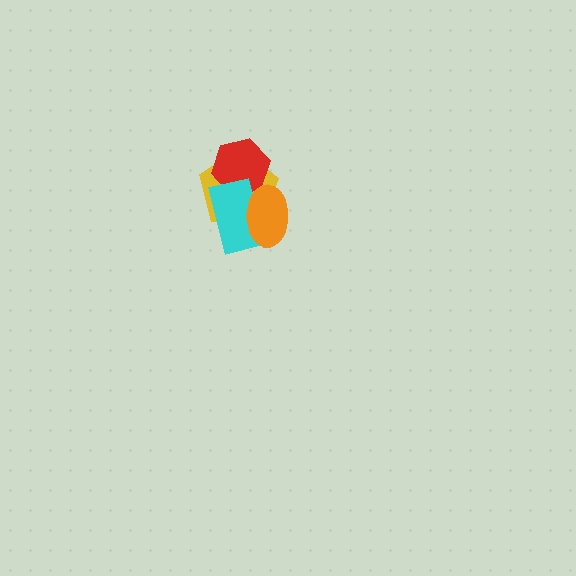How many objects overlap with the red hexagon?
2 objects overlap with the red hexagon.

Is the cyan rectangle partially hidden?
Yes, it is partially covered by another shape.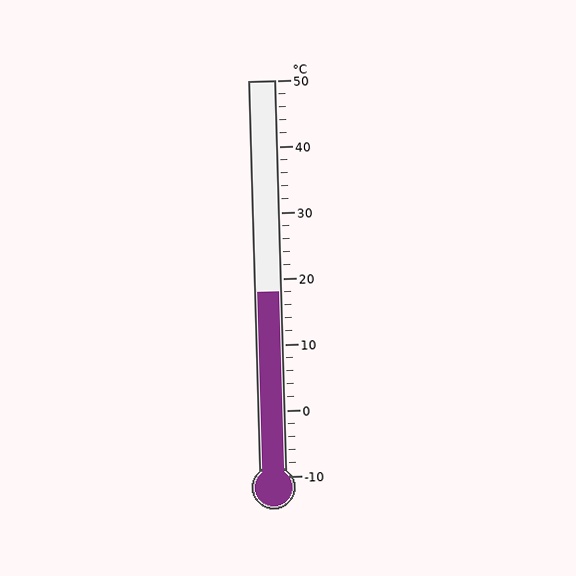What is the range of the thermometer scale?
The thermometer scale ranges from -10°C to 50°C.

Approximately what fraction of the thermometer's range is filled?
The thermometer is filled to approximately 45% of its range.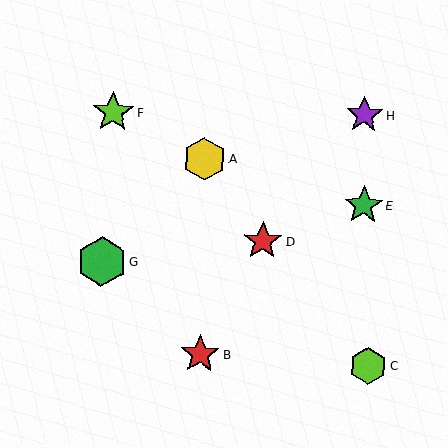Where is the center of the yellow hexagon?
The center of the yellow hexagon is at (204, 159).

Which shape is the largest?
The green hexagon (labeled G) is the largest.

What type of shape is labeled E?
Shape E is a green star.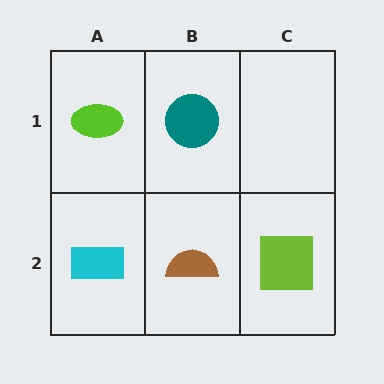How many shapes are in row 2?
3 shapes.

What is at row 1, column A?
A lime ellipse.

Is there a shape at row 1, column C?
No, that cell is empty.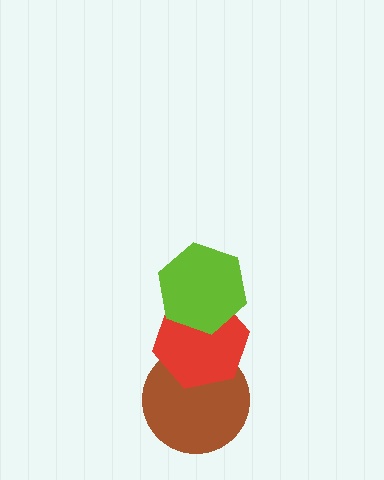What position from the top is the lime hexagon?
The lime hexagon is 1st from the top.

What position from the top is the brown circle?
The brown circle is 3rd from the top.